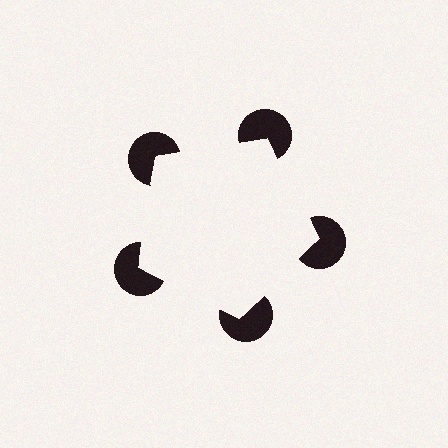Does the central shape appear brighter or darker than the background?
It typically appears slightly brighter than the background, even though no actual brightness change is drawn.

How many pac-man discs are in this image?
There are 5 — one at each vertex of the illusory pentagon.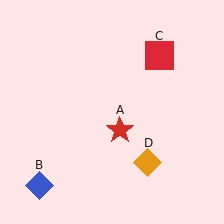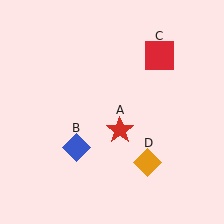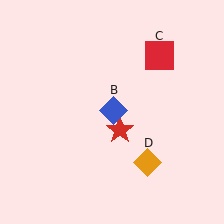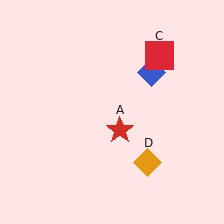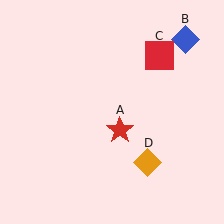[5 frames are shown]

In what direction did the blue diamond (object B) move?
The blue diamond (object B) moved up and to the right.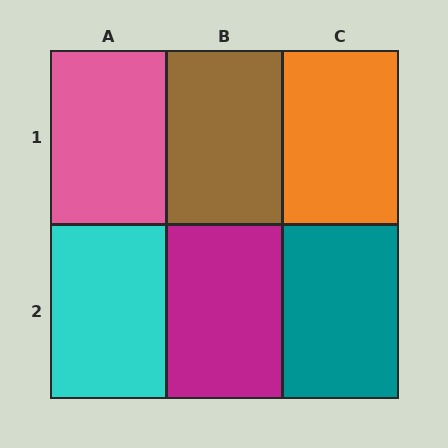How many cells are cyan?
1 cell is cyan.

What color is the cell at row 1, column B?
Brown.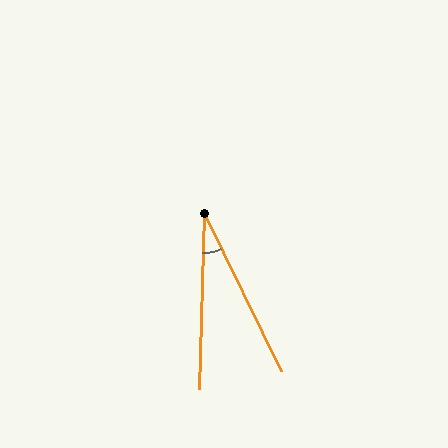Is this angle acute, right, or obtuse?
It is acute.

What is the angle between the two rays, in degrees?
Approximately 28 degrees.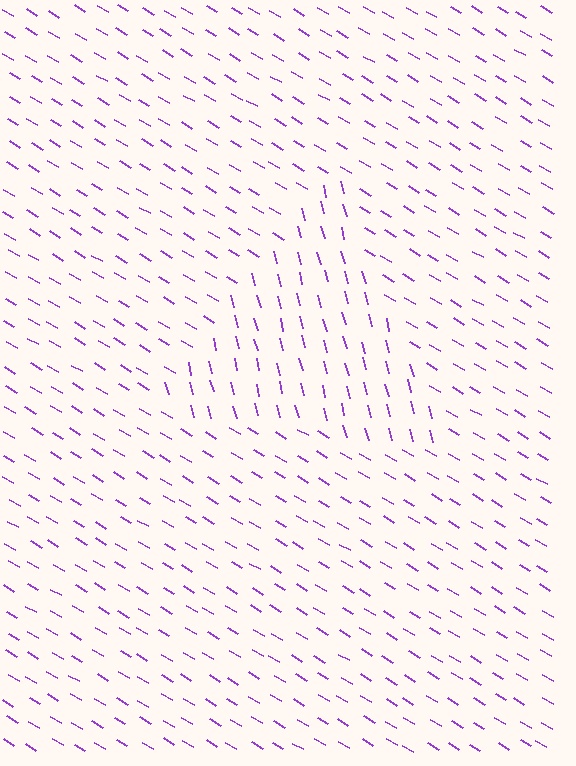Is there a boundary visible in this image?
Yes, there is a texture boundary formed by a change in line orientation.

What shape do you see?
I see a triangle.